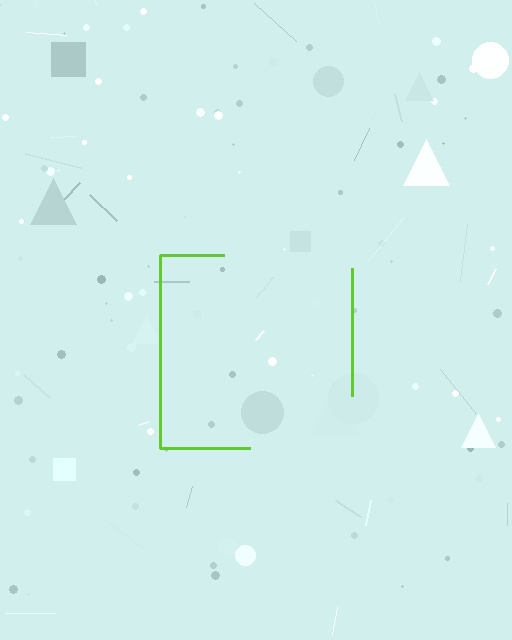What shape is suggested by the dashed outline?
The dashed outline suggests a square.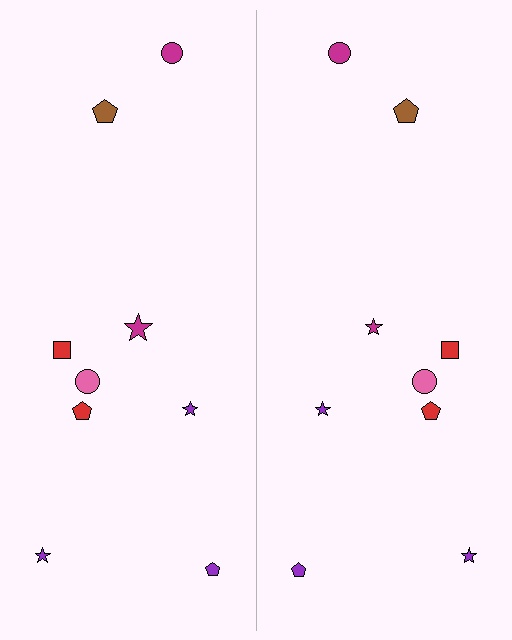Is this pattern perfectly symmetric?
No, the pattern is not perfectly symmetric. The magenta star on the right side has a different size than its mirror counterpart.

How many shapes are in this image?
There are 18 shapes in this image.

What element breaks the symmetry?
The magenta star on the right side has a different size than its mirror counterpart.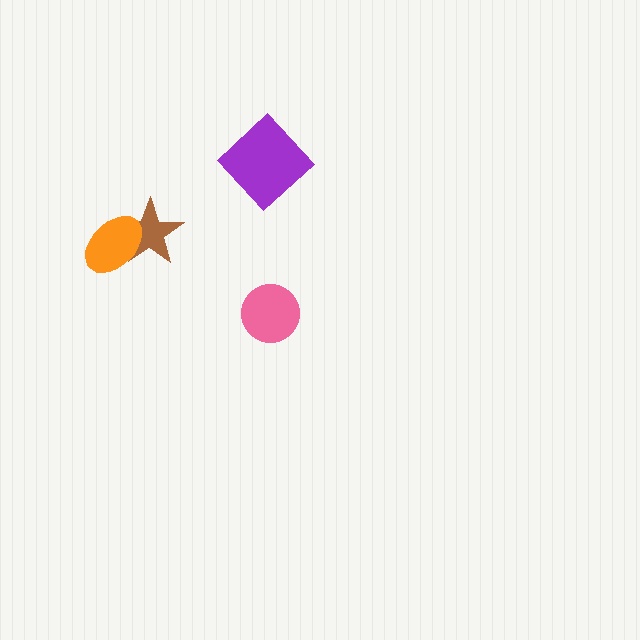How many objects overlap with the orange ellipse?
1 object overlaps with the orange ellipse.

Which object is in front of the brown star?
The orange ellipse is in front of the brown star.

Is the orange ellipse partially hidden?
No, no other shape covers it.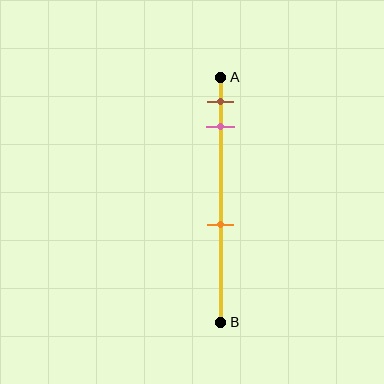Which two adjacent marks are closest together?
The brown and pink marks are the closest adjacent pair.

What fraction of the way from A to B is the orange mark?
The orange mark is approximately 60% (0.6) of the way from A to B.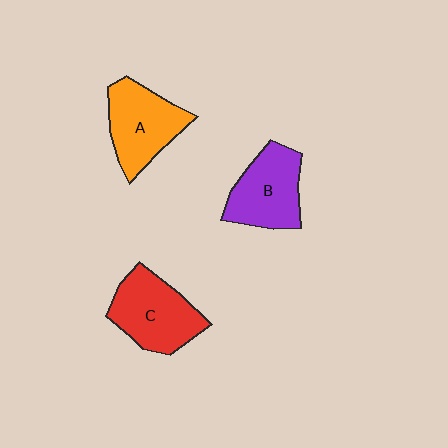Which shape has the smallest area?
Shape B (purple).